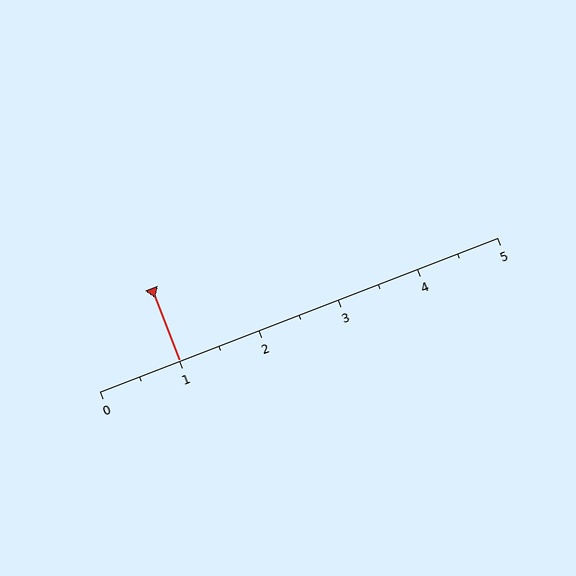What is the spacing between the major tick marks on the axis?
The major ticks are spaced 1 apart.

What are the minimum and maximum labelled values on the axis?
The axis runs from 0 to 5.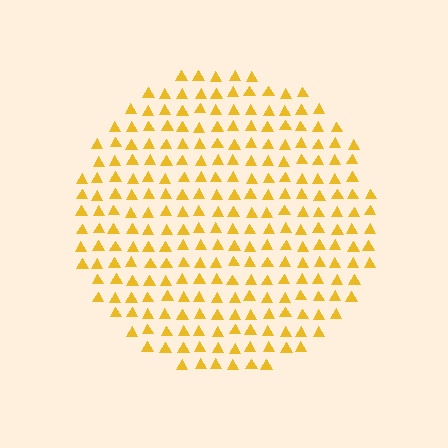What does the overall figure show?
The overall figure shows a circle.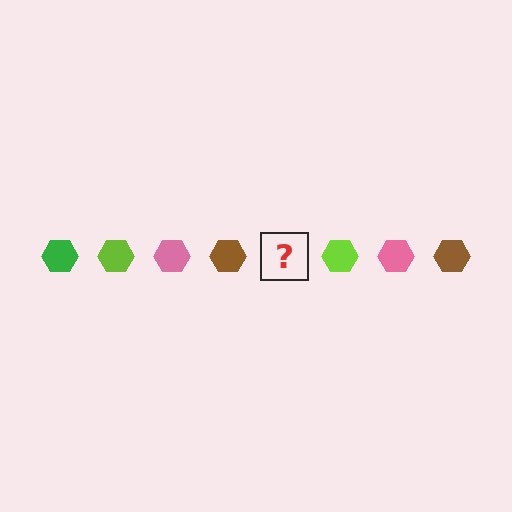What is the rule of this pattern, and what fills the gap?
The rule is that the pattern cycles through green, lime, pink, brown hexagons. The gap should be filled with a green hexagon.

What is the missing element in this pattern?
The missing element is a green hexagon.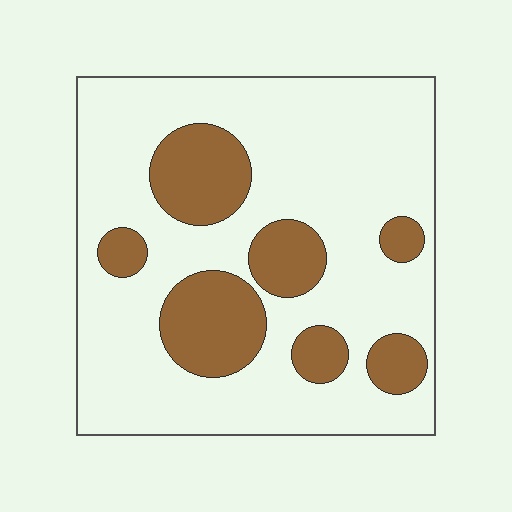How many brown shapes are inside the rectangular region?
7.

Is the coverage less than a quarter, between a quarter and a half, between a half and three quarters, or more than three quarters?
Less than a quarter.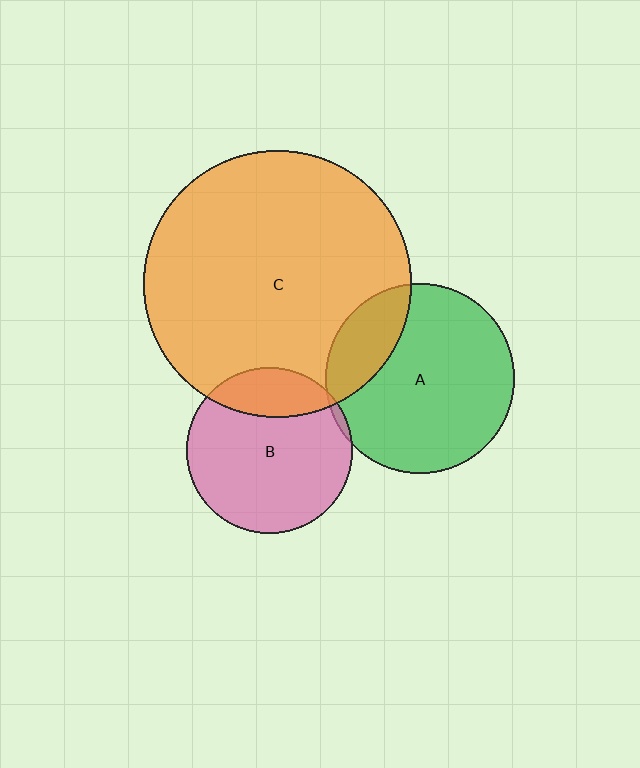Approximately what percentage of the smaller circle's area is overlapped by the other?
Approximately 20%.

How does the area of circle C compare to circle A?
Approximately 2.0 times.